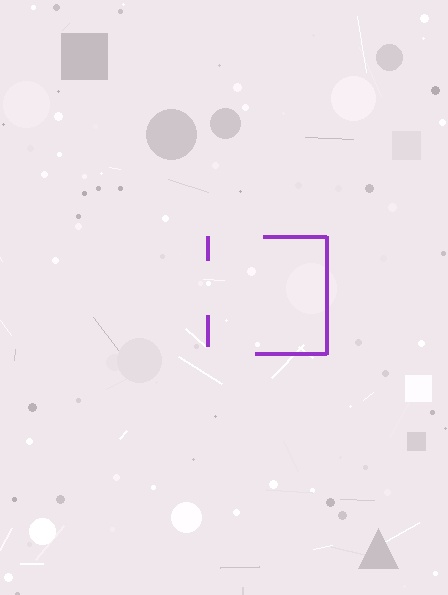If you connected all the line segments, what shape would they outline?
They would outline a square.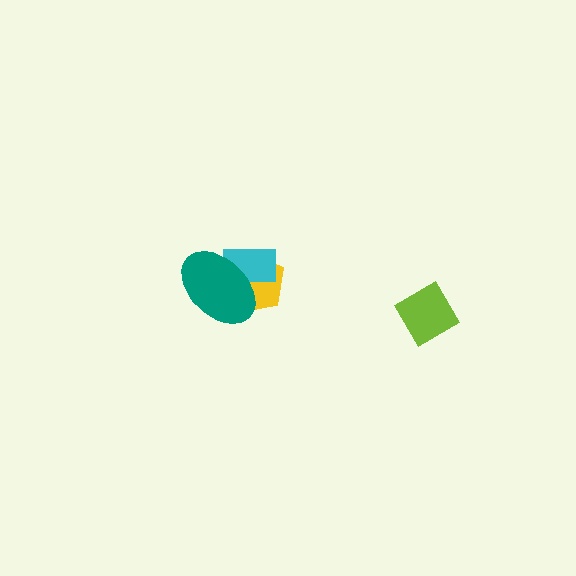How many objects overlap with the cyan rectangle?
2 objects overlap with the cyan rectangle.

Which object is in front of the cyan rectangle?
The teal ellipse is in front of the cyan rectangle.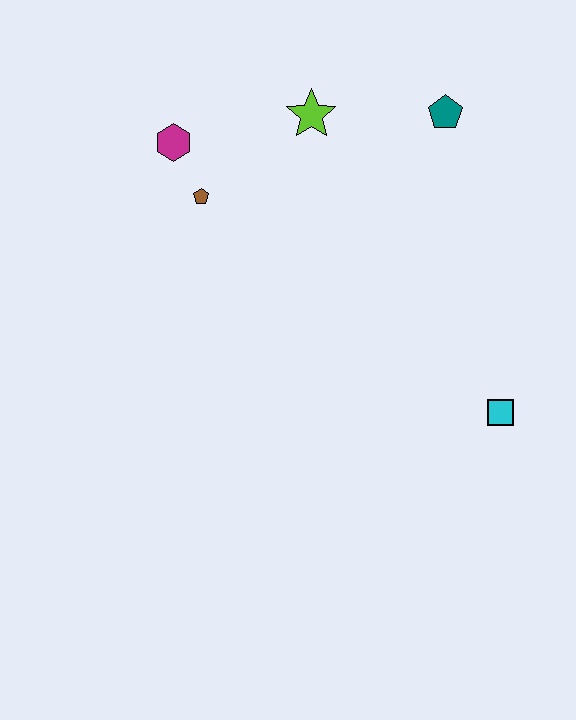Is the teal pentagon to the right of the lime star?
Yes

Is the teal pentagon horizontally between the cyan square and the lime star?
Yes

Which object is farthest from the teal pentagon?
The cyan square is farthest from the teal pentagon.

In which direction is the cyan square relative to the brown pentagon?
The cyan square is to the right of the brown pentagon.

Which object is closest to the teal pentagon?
The lime star is closest to the teal pentagon.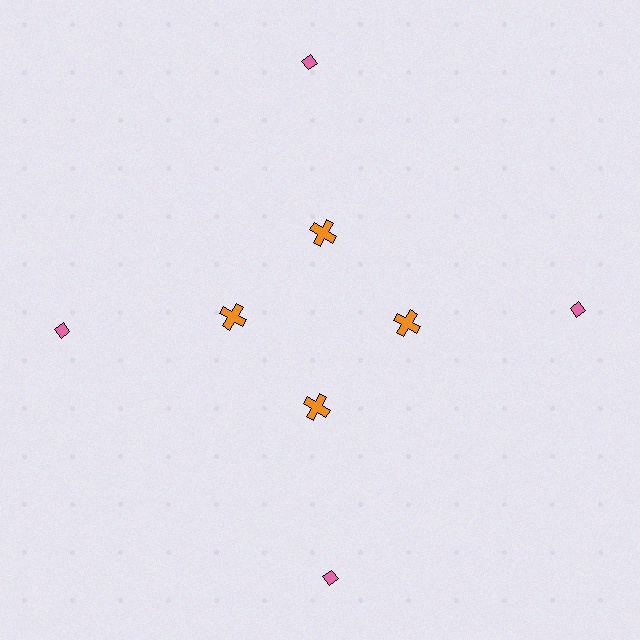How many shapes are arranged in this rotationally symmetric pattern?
There are 8 shapes, arranged in 4 groups of 2.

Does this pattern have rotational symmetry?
Yes, this pattern has 4-fold rotational symmetry. It looks the same after rotating 90 degrees around the center.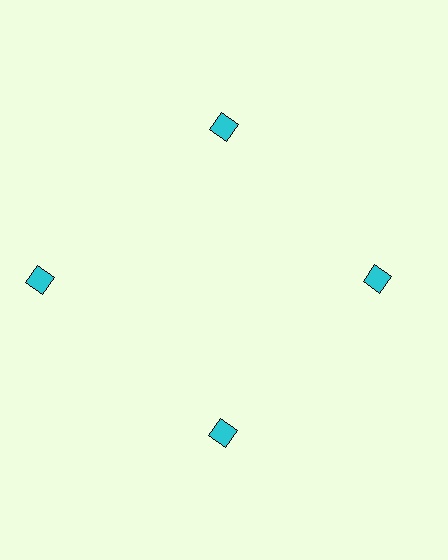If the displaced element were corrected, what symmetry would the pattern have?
It would have 4-fold rotational symmetry — the pattern would map onto itself every 90 degrees.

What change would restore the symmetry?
The symmetry would be restored by moving it inward, back onto the ring so that all 4 squares sit at equal angles and equal distance from the center.